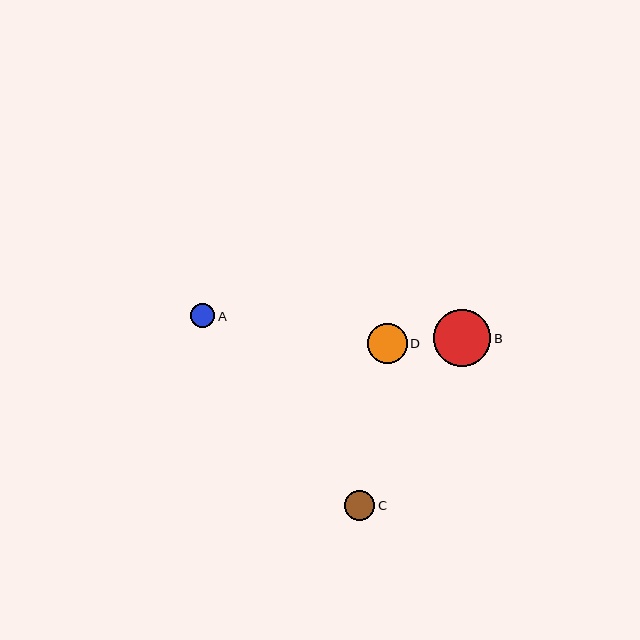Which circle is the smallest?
Circle A is the smallest with a size of approximately 24 pixels.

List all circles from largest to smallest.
From largest to smallest: B, D, C, A.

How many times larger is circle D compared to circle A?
Circle D is approximately 1.7 times the size of circle A.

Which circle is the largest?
Circle B is the largest with a size of approximately 57 pixels.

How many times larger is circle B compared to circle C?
Circle B is approximately 1.9 times the size of circle C.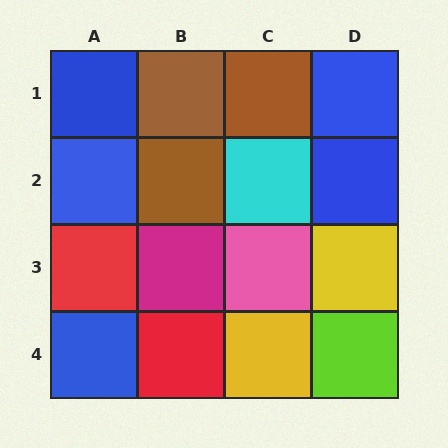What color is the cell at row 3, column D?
Yellow.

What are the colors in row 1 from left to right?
Blue, brown, brown, blue.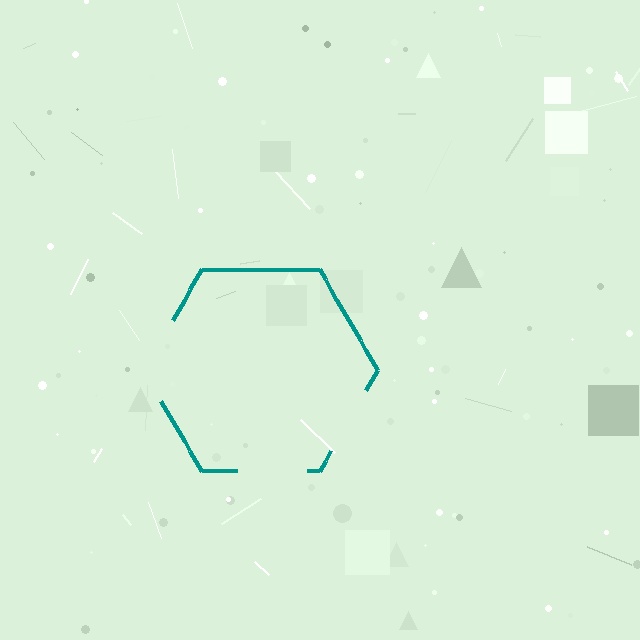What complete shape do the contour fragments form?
The contour fragments form a hexagon.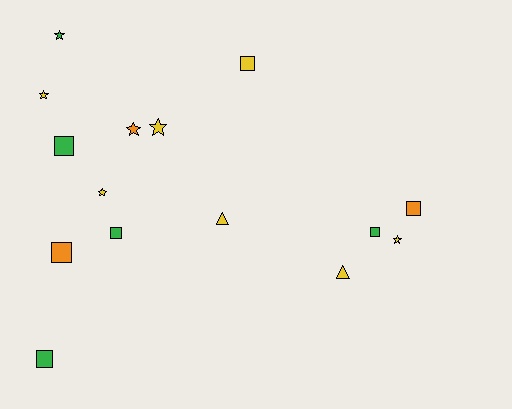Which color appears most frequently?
Yellow, with 7 objects.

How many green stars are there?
There is 1 green star.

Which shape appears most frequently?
Square, with 7 objects.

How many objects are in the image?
There are 15 objects.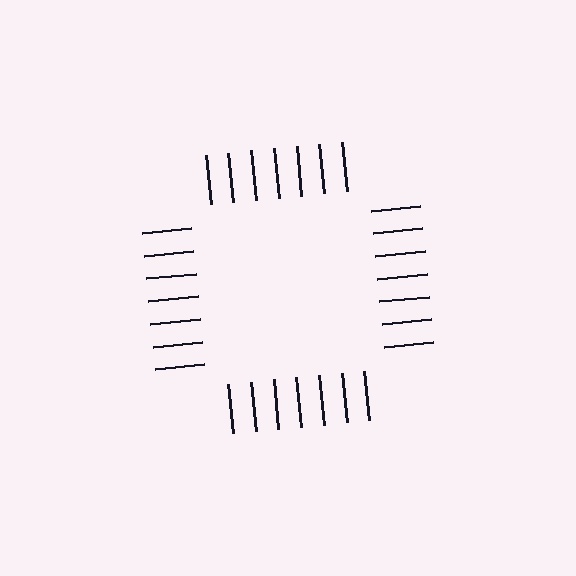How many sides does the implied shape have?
4 sides — the line-ends trace a square.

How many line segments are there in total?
28 — 7 along each of the 4 edges.